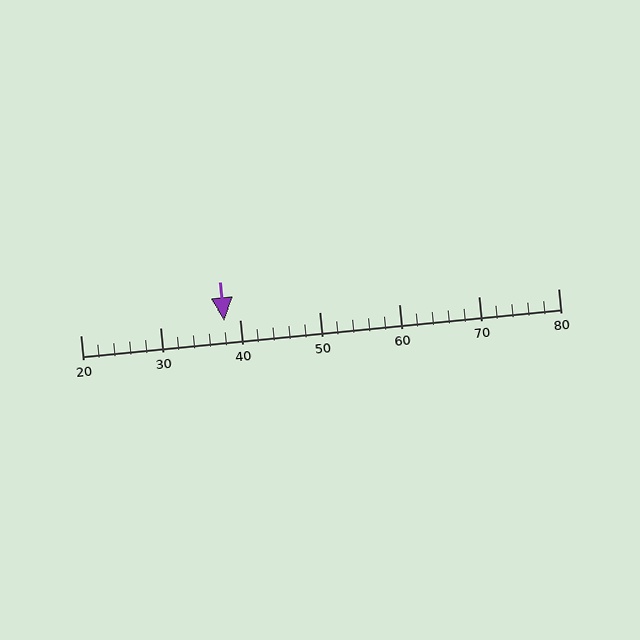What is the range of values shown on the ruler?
The ruler shows values from 20 to 80.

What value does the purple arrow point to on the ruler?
The purple arrow points to approximately 38.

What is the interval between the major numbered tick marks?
The major tick marks are spaced 10 units apart.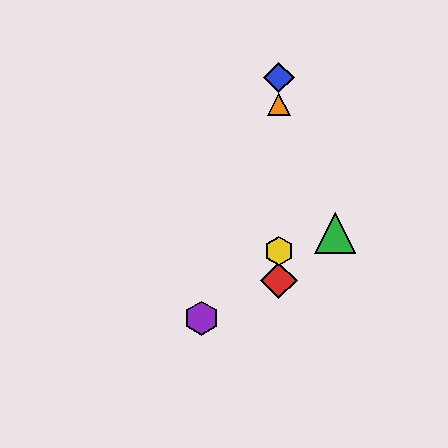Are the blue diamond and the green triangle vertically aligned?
No, the blue diamond is at x≈279 and the green triangle is at x≈335.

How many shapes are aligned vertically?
4 shapes (the red diamond, the blue diamond, the yellow hexagon, the orange triangle) are aligned vertically.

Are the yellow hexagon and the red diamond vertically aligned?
Yes, both are at x≈279.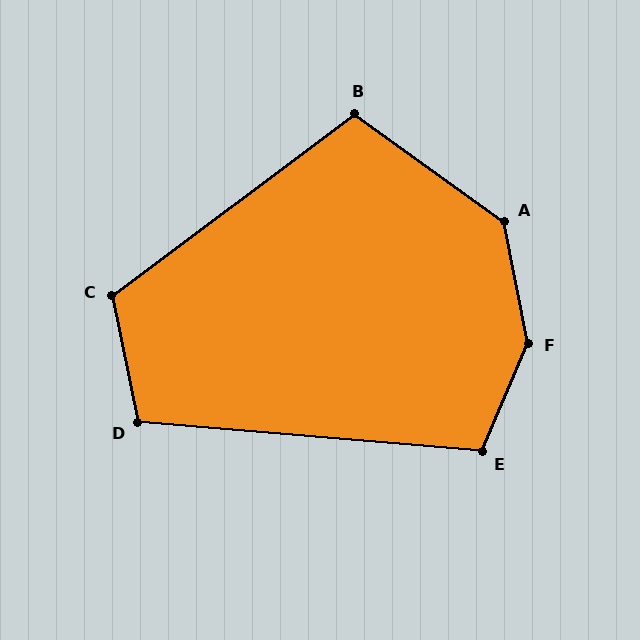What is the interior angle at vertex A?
Approximately 137 degrees (obtuse).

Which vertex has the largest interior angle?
F, at approximately 146 degrees.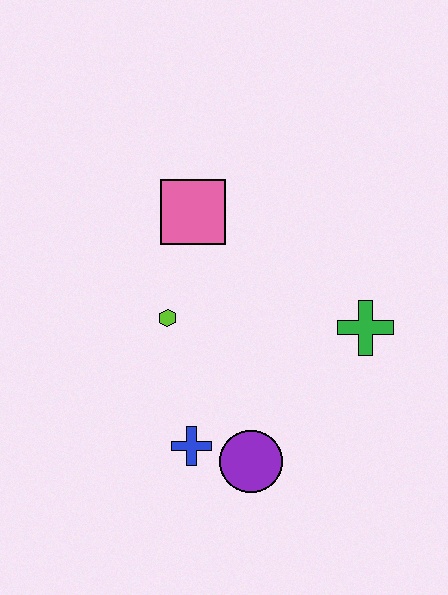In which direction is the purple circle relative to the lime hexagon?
The purple circle is below the lime hexagon.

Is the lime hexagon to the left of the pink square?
Yes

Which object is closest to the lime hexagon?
The pink square is closest to the lime hexagon.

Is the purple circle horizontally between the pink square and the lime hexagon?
No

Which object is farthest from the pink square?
The purple circle is farthest from the pink square.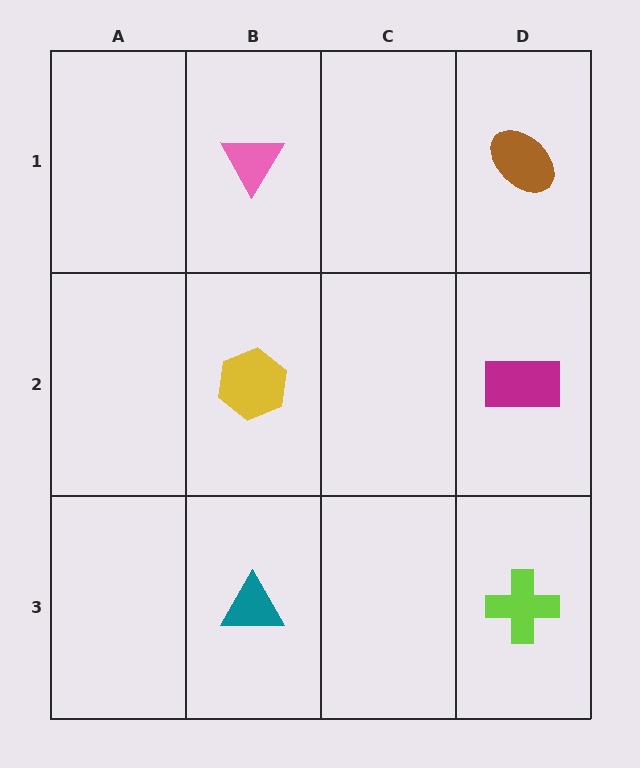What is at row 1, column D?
A brown ellipse.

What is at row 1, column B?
A pink triangle.